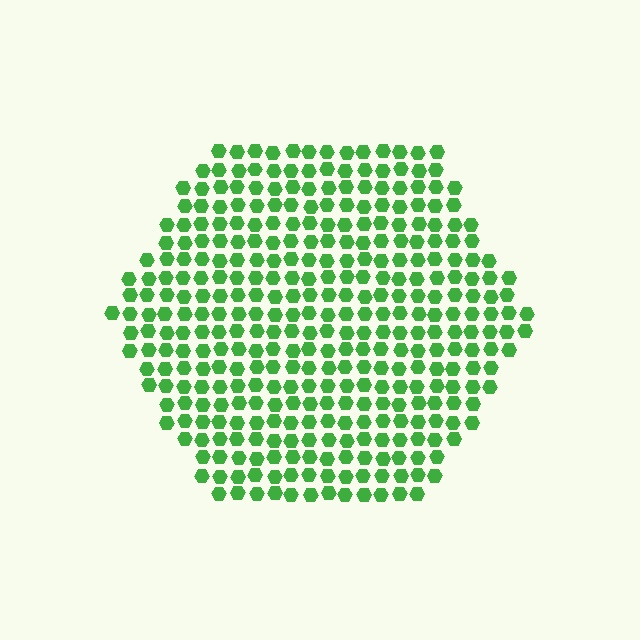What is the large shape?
The large shape is a hexagon.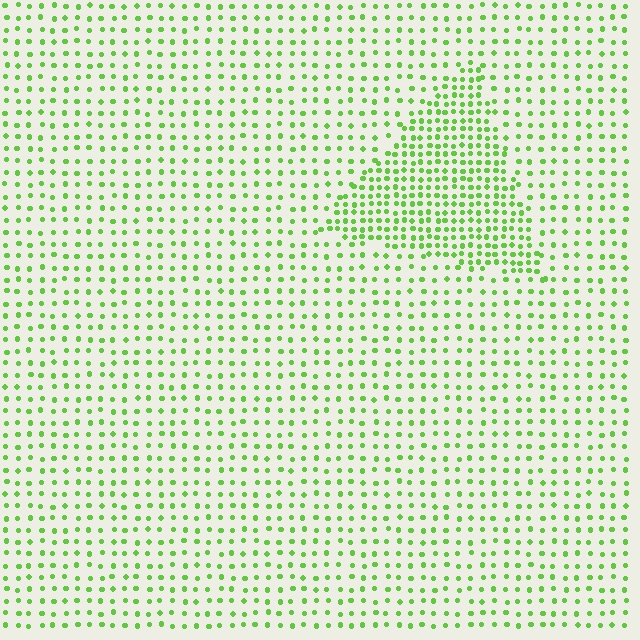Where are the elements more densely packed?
The elements are more densely packed inside the triangle boundary.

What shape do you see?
I see a triangle.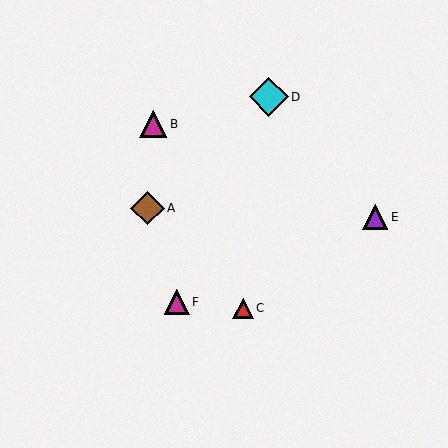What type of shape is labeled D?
Shape D is a cyan diamond.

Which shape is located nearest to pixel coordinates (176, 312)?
The magenta triangle (labeled F) at (177, 302) is nearest to that location.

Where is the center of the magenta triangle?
The center of the magenta triangle is at (177, 302).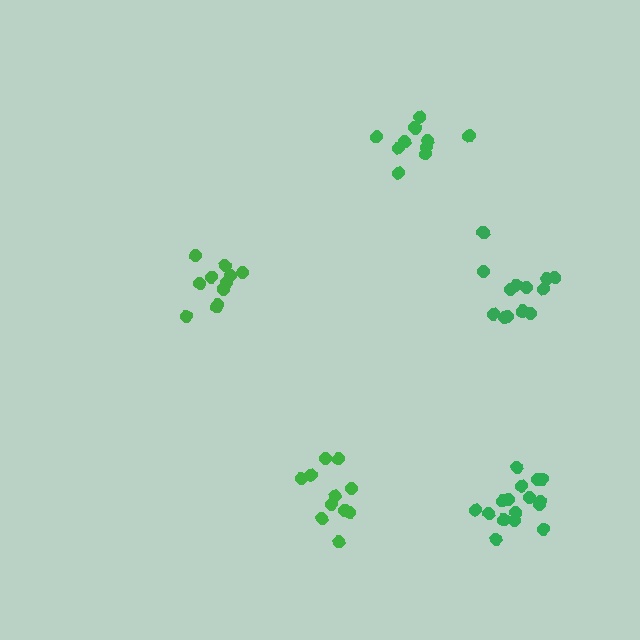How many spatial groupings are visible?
There are 5 spatial groupings.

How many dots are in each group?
Group 1: 13 dots, Group 2: 16 dots, Group 3: 11 dots, Group 4: 11 dots, Group 5: 11 dots (62 total).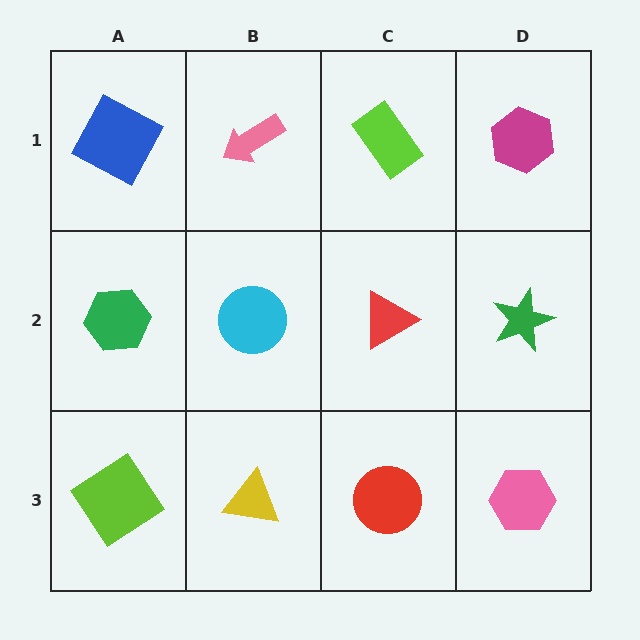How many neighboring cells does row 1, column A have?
2.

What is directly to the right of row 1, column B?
A lime rectangle.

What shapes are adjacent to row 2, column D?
A magenta hexagon (row 1, column D), a pink hexagon (row 3, column D), a red triangle (row 2, column C).